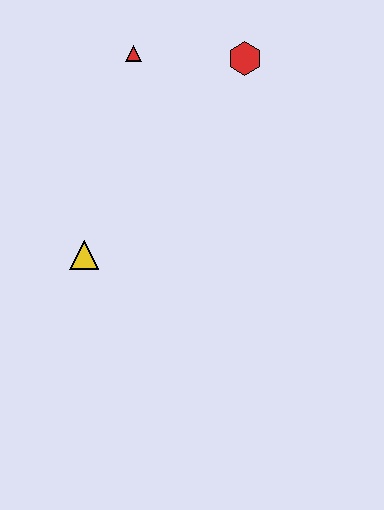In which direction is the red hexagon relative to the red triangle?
The red hexagon is to the right of the red triangle.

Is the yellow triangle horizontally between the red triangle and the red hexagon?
No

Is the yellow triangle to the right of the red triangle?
No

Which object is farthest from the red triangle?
The yellow triangle is farthest from the red triangle.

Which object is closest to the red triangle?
The red hexagon is closest to the red triangle.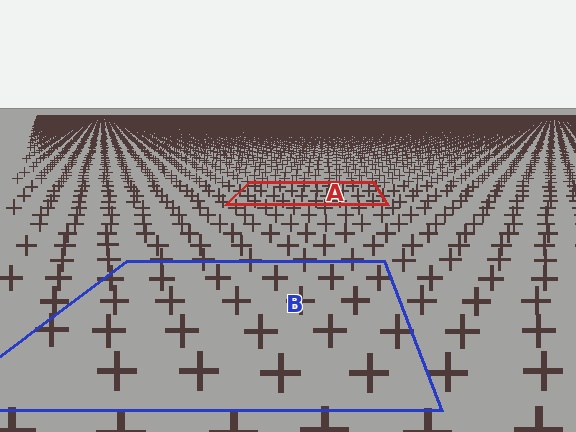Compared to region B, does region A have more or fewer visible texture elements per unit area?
Region A has more texture elements per unit area — they are packed more densely because it is farther away.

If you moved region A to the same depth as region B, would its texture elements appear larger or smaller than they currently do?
They would appear larger. At a closer depth, the same texture elements are projected at a bigger on-screen size.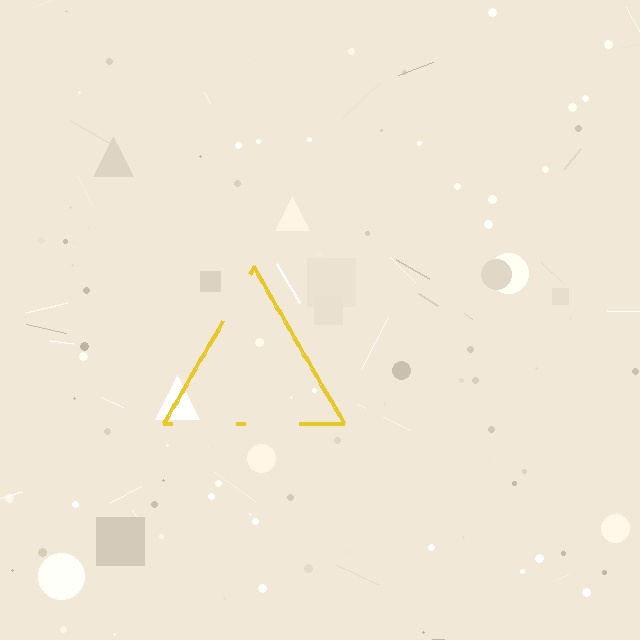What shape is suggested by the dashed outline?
The dashed outline suggests a triangle.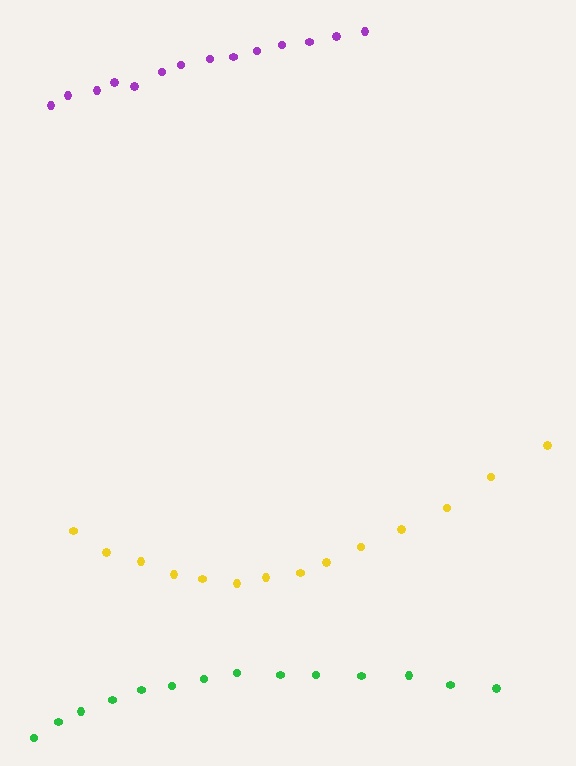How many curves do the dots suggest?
There are 3 distinct paths.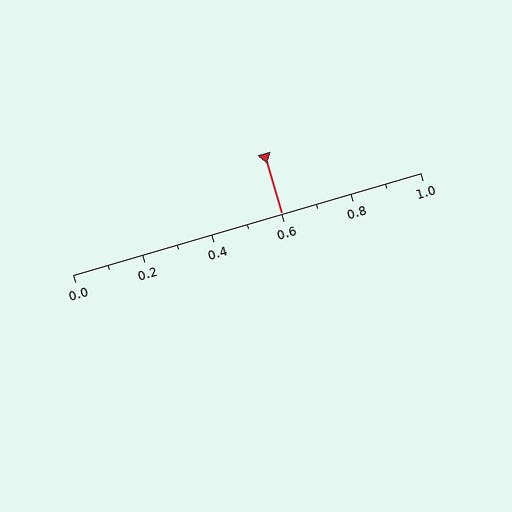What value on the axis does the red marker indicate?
The marker indicates approximately 0.6.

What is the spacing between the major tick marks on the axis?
The major ticks are spaced 0.2 apart.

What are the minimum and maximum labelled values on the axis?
The axis runs from 0.0 to 1.0.